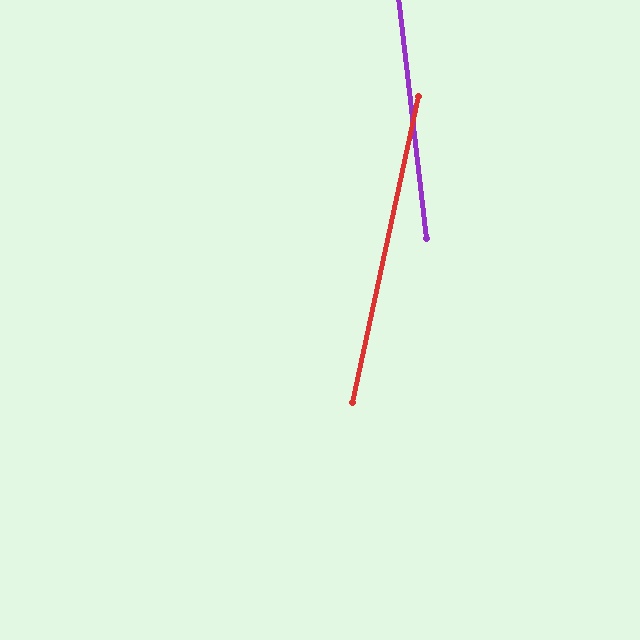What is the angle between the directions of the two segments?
Approximately 19 degrees.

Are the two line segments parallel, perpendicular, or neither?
Neither parallel nor perpendicular — they differ by about 19°.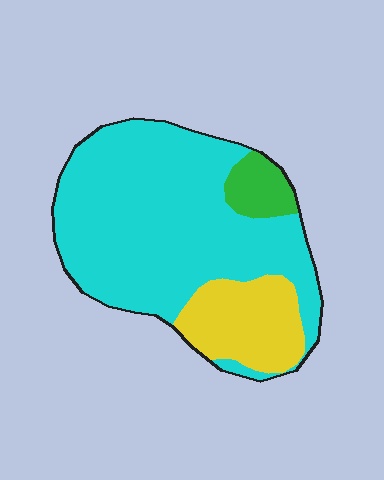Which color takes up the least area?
Green, at roughly 5%.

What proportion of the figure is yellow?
Yellow covers 19% of the figure.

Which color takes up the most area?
Cyan, at roughly 75%.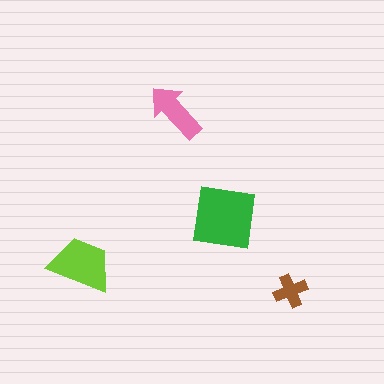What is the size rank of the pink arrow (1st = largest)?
3rd.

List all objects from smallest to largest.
The brown cross, the pink arrow, the lime trapezoid, the green square.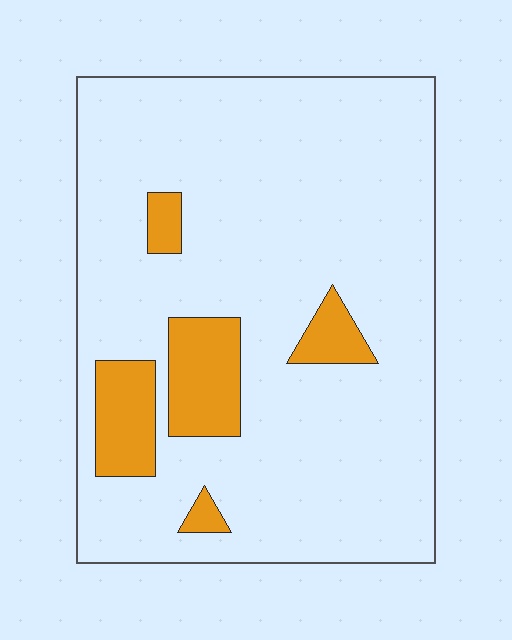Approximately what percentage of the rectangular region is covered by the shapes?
Approximately 15%.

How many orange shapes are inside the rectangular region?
5.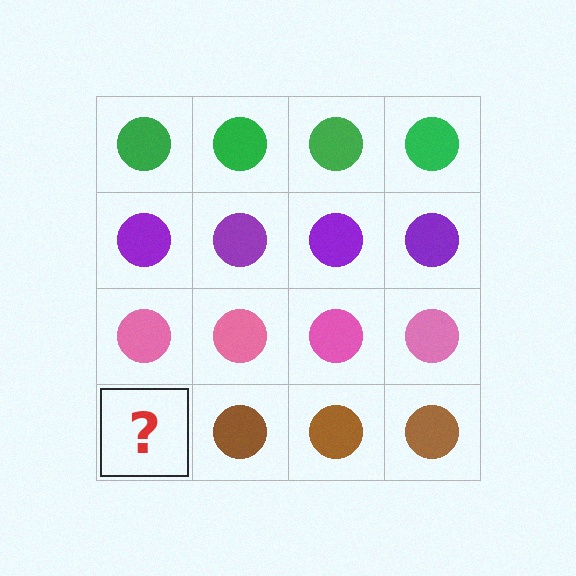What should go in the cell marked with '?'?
The missing cell should contain a brown circle.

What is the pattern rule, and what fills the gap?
The rule is that each row has a consistent color. The gap should be filled with a brown circle.